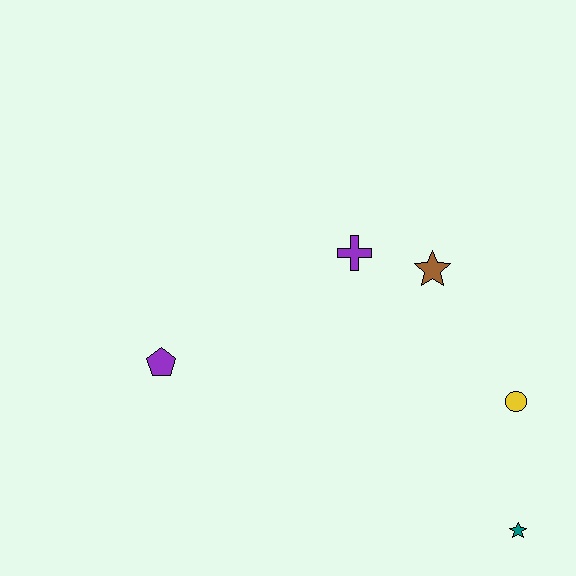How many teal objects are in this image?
There is 1 teal object.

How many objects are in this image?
There are 5 objects.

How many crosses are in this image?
There is 1 cross.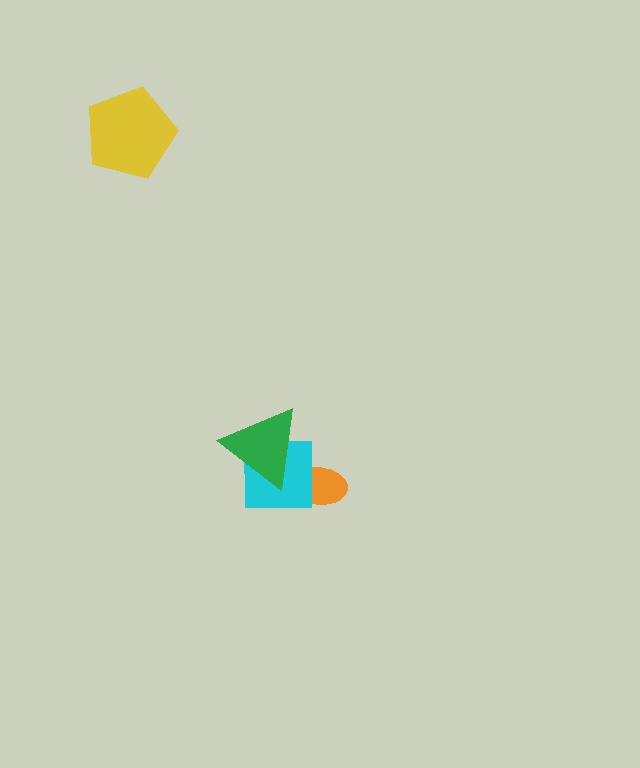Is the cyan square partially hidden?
Yes, it is partially covered by another shape.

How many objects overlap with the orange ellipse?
2 objects overlap with the orange ellipse.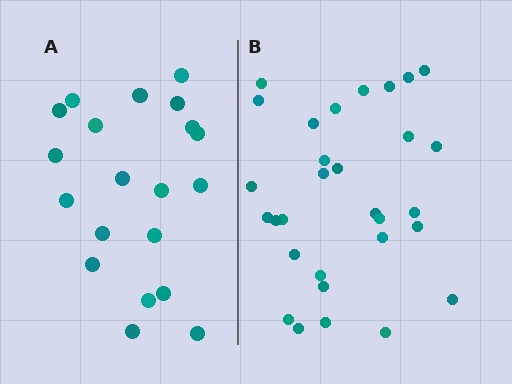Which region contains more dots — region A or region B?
Region B (the right region) has more dots.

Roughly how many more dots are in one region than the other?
Region B has roughly 10 or so more dots than region A.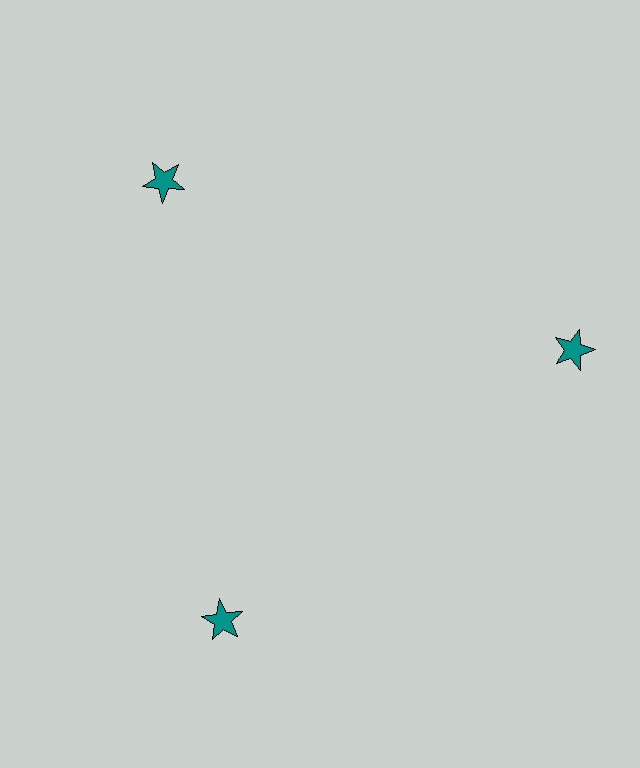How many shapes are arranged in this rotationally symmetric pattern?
There are 3 shapes, arranged in 3 groups of 1.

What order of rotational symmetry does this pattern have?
This pattern has 3-fold rotational symmetry.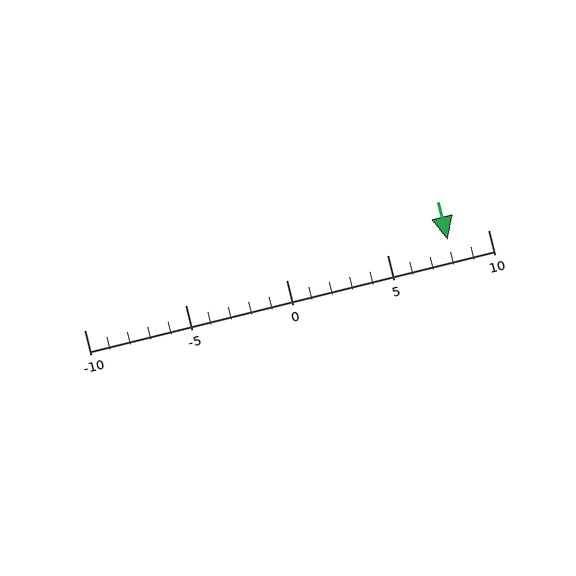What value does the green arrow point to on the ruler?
The green arrow points to approximately 8.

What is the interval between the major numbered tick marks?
The major tick marks are spaced 5 units apart.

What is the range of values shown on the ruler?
The ruler shows values from -10 to 10.